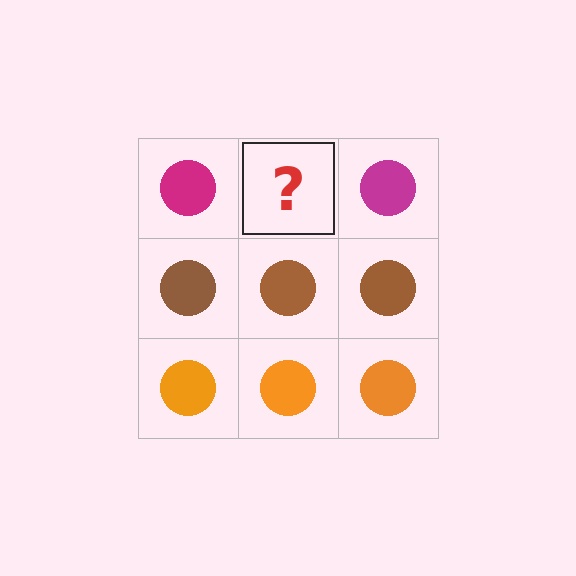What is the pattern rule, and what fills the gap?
The rule is that each row has a consistent color. The gap should be filled with a magenta circle.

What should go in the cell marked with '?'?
The missing cell should contain a magenta circle.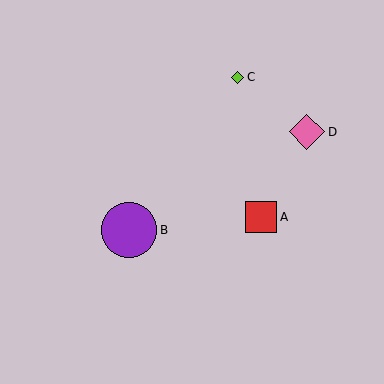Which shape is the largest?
The purple circle (labeled B) is the largest.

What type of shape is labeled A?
Shape A is a red square.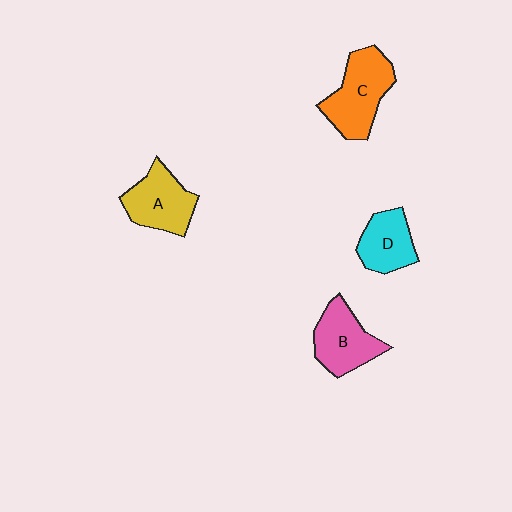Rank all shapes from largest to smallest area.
From largest to smallest: C (orange), A (yellow), B (pink), D (cyan).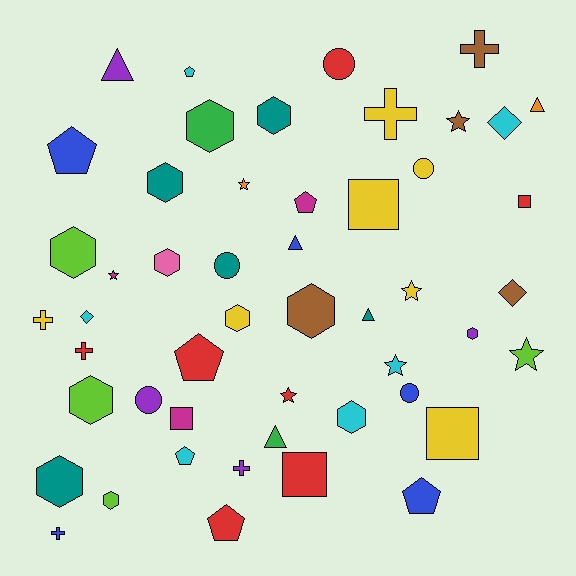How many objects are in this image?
There are 50 objects.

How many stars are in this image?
There are 7 stars.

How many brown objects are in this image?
There are 4 brown objects.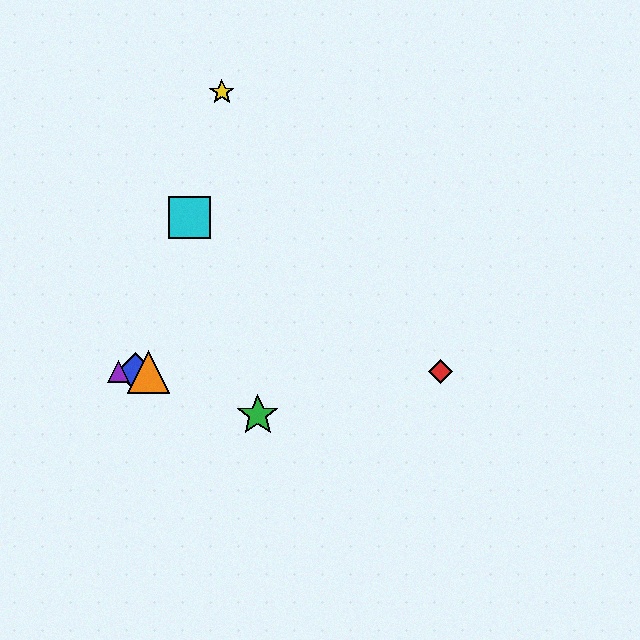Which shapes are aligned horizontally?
The red diamond, the blue diamond, the purple triangle, the orange triangle are aligned horizontally.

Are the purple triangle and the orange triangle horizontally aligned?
Yes, both are at y≈372.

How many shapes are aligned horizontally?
4 shapes (the red diamond, the blue diamond, the purple triangle, the orange triangle) are aligned horizontally.